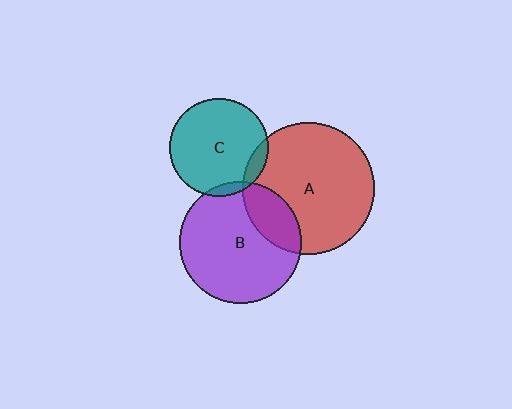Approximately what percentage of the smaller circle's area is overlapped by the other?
Approximately 10%.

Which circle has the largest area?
Circle A (red).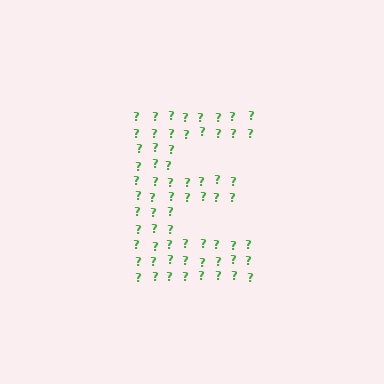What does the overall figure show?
The overall figure shows the letter E.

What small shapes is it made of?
It is made of small question marks.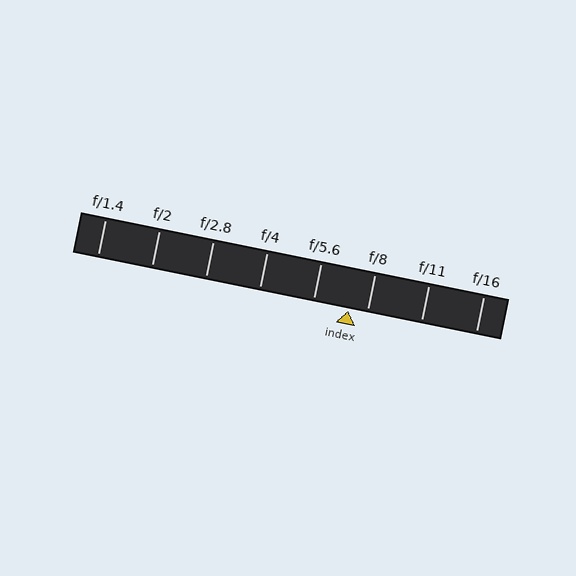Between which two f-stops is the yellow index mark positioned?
The index mark is between f/5.6 and f/8.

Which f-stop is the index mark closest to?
The index mark is closest to f/8.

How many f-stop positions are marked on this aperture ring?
There are 8 f-stop positions marked.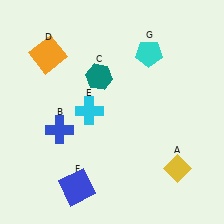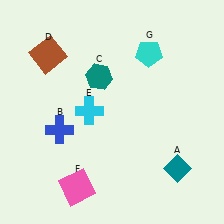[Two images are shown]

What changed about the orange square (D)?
In Image 1, D is orange. In Image 2, it changed to brown.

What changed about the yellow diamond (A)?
In Image 1, A is yellow. In Image 2, it changed to teal.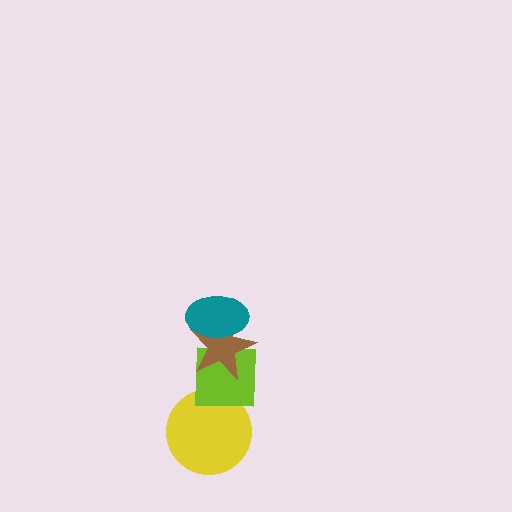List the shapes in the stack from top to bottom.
From top to bottom: the teal ellipse, the brown star, the lime square, the yellow circle.